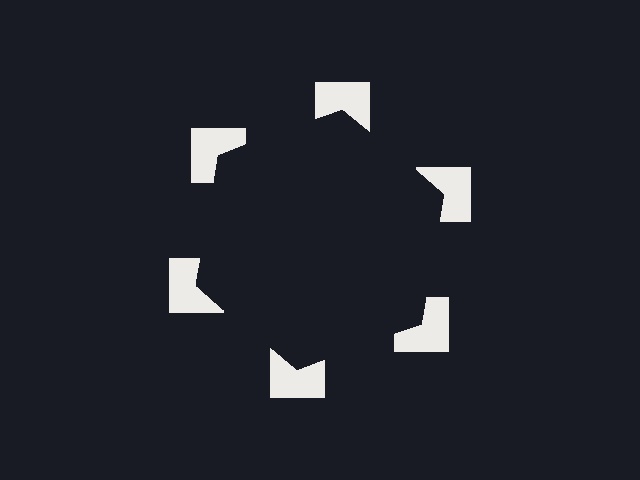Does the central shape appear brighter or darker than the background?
It typically appears slightly darker than the background, even though no actual brightness change is drawn.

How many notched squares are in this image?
There are 6 — one at each vertex of the illusory hexagon.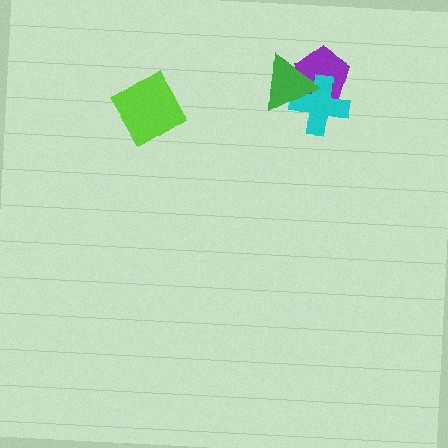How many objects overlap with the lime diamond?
0 objects overlap with the lime diamond.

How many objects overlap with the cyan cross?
2 objects overlap with the cyan cross.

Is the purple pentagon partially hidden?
Yes, it is partially covered by another shape.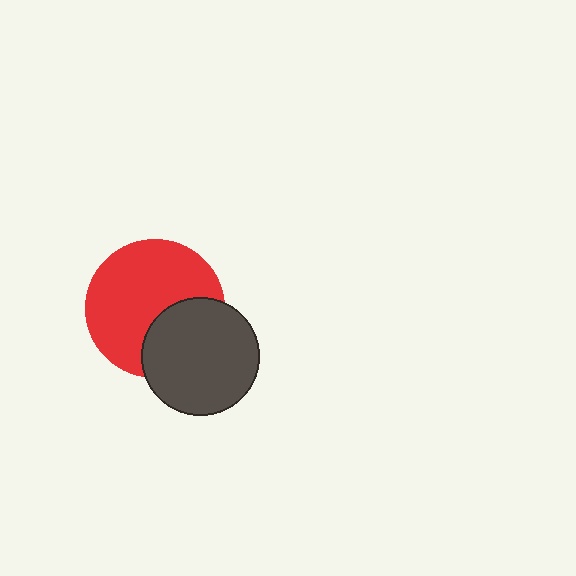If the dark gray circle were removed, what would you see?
You would see the complete red circle.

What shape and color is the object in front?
The object in front is a dark gray circle.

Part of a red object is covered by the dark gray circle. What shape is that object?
It is a circle.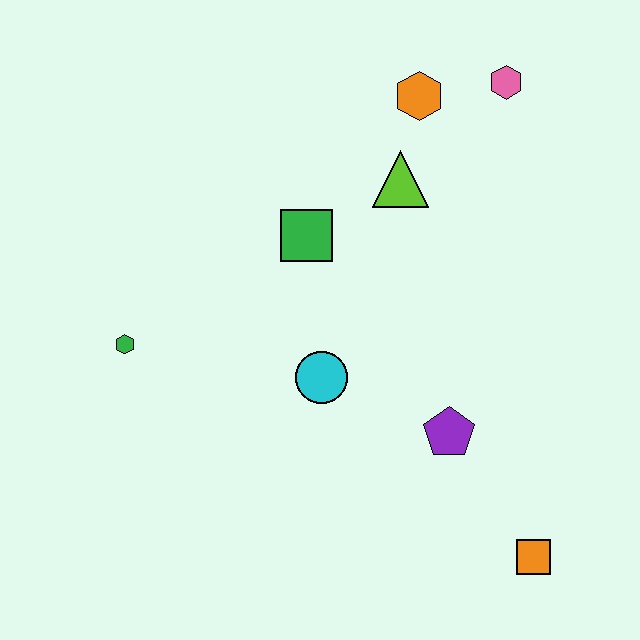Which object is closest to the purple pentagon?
The cyan circle is closest to the purple pentagon.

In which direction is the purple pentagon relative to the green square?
The purple pentagon is below the green square.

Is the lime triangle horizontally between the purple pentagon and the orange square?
No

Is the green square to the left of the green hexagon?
No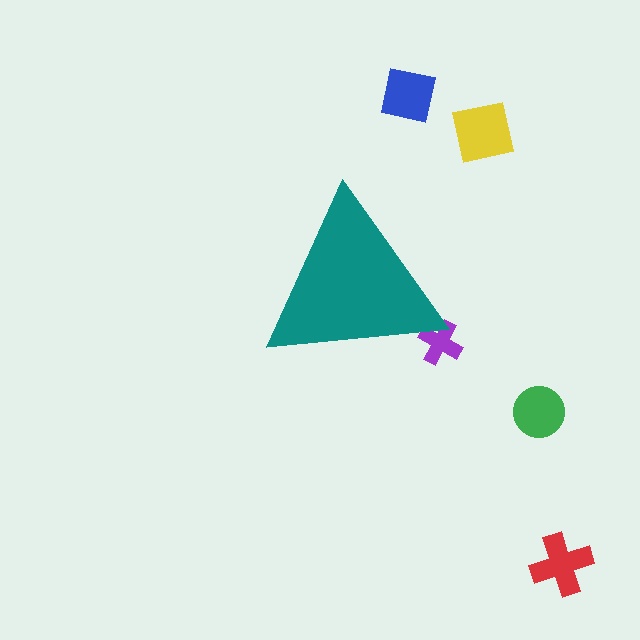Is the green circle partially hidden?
No, the green circle is fully visible.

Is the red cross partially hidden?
No, the red cross is fully visible.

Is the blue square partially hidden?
No, the blue square is fully visible.